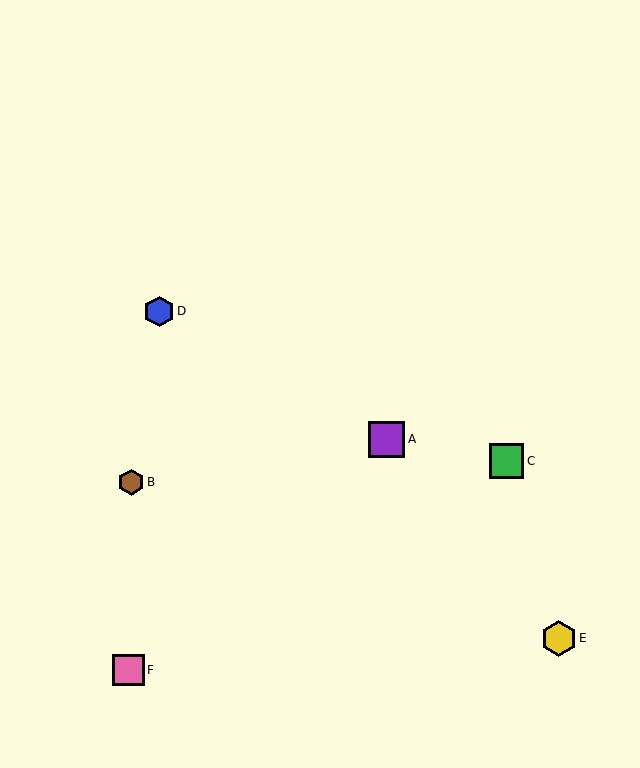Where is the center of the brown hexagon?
The center of the brown hexagon is at (131, 482).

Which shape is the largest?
The purple square (labeled A) is the largest.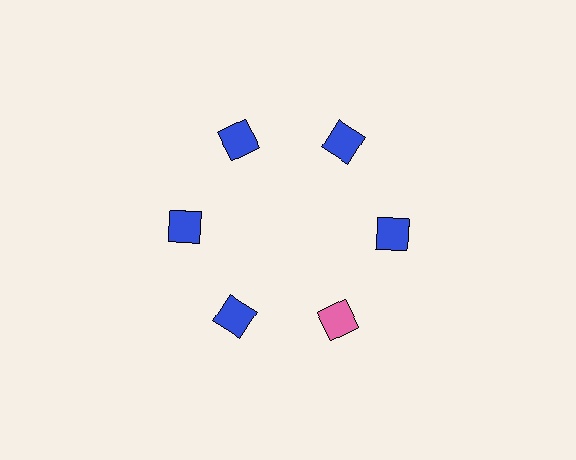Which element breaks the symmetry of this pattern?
The pink diamond at roughly the 5 o'clock position breaks the symmetry. All other shapes are blue diamonds.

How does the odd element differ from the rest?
It has a different color: pink instead of blue.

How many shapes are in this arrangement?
There are 6 shapes arranged in a ring pattern.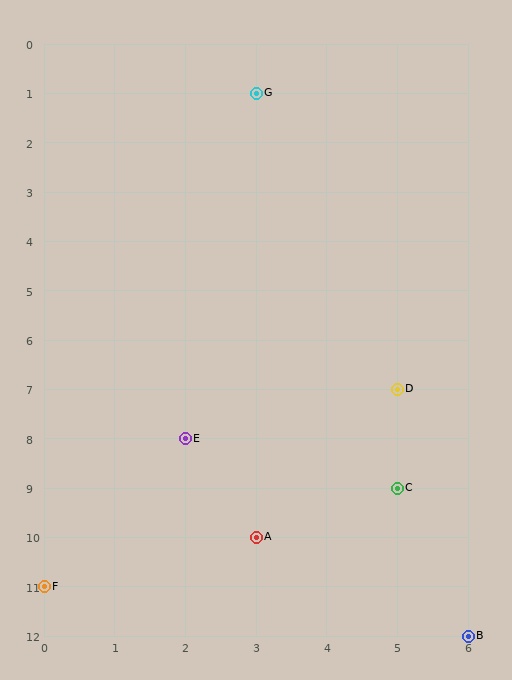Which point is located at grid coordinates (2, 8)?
Point E is at (2, 8).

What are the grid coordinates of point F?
Point F is at grid coordinates (0, 11).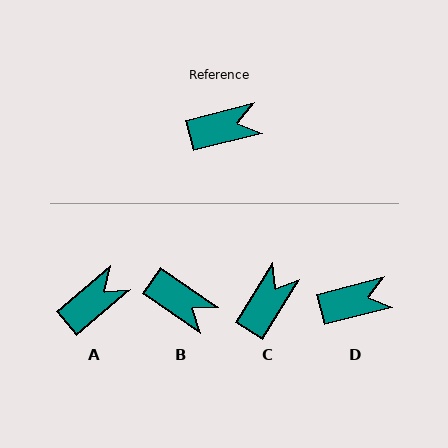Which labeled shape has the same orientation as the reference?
D.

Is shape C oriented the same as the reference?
No, it is off by about 43 degrees.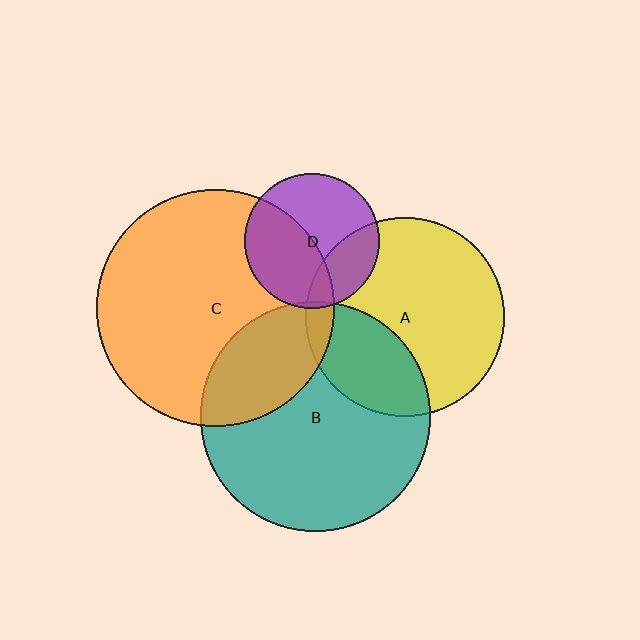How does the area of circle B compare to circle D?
Approximately 2.9 times.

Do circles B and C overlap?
Yes.